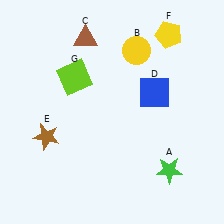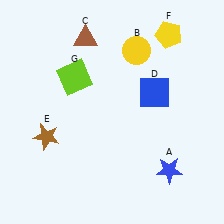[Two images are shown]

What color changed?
The star (A) changed from green in Image 1 to blue in Image 2.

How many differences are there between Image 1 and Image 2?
There is 1 difference between the two images.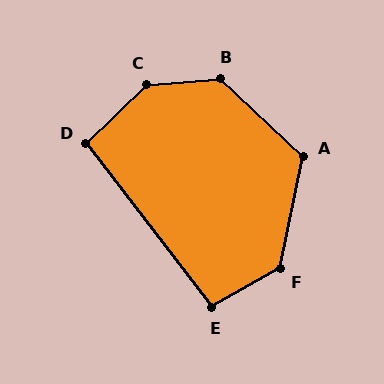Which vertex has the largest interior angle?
C, at approximately 140 degrees.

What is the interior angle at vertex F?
Approximately 131 degrees (obtuse).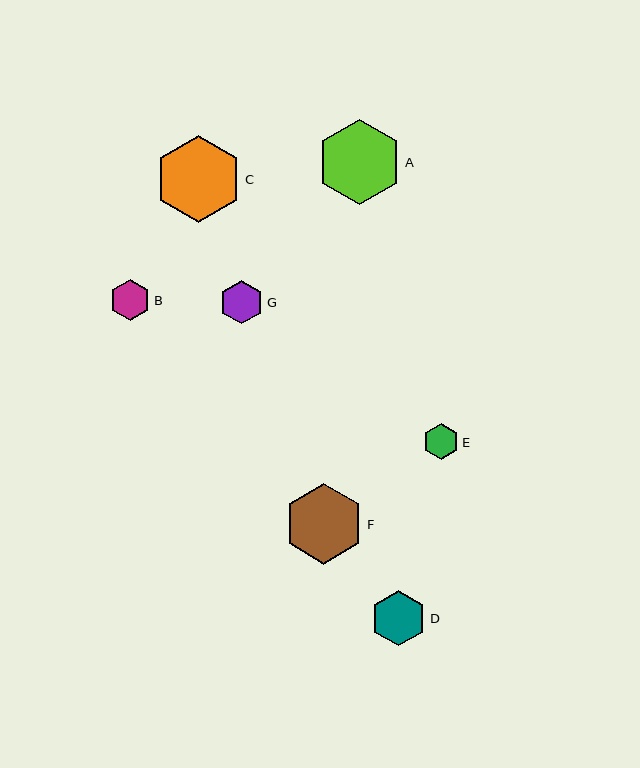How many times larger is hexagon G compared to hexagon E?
Hexagon G is approximately 1.2 times the size of hexagon E.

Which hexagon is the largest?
Hexagon C is the largest with a size of approximately 87 pixels.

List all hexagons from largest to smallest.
From largest to smallest: C, A, F, D, G, B, E.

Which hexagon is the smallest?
Hexagon E is the smallest with a size of approximately 36 pixels.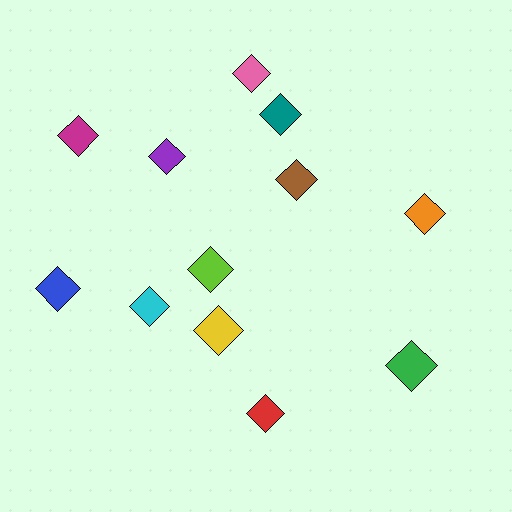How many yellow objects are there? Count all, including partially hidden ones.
There is 1 yellow object.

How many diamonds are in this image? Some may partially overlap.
There are 12 diamonds.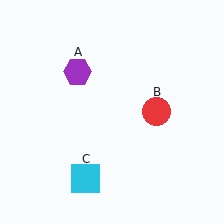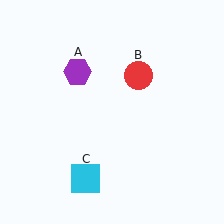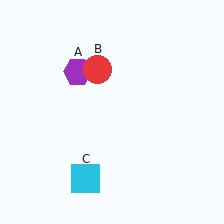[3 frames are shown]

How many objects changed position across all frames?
1 object changed position: red circle (object B).